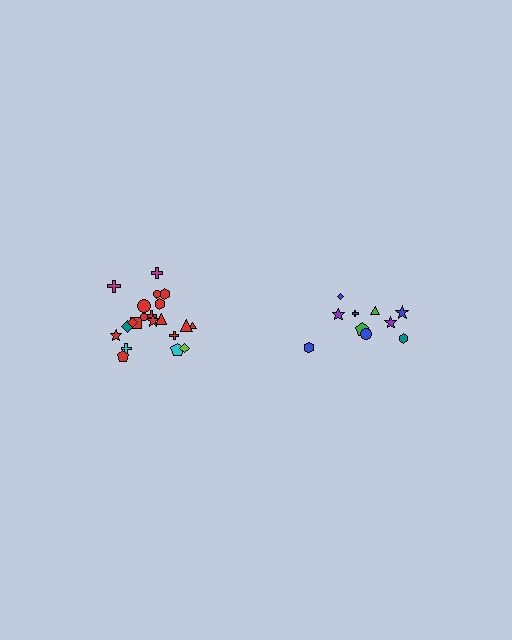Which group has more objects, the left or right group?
The left group.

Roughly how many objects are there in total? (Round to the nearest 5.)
Roughly 30 objects in total.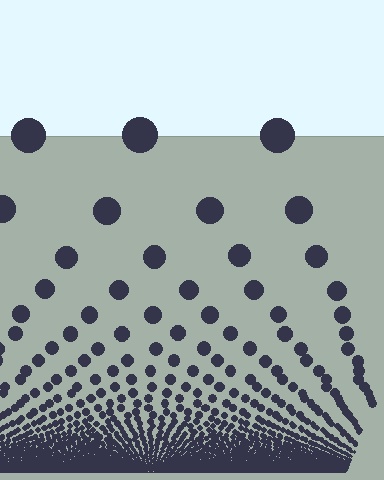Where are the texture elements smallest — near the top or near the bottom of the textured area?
Near the bottom.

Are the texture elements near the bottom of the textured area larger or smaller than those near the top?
Smaller. The gradient is inverted — elements near the bottom are smaller and denser.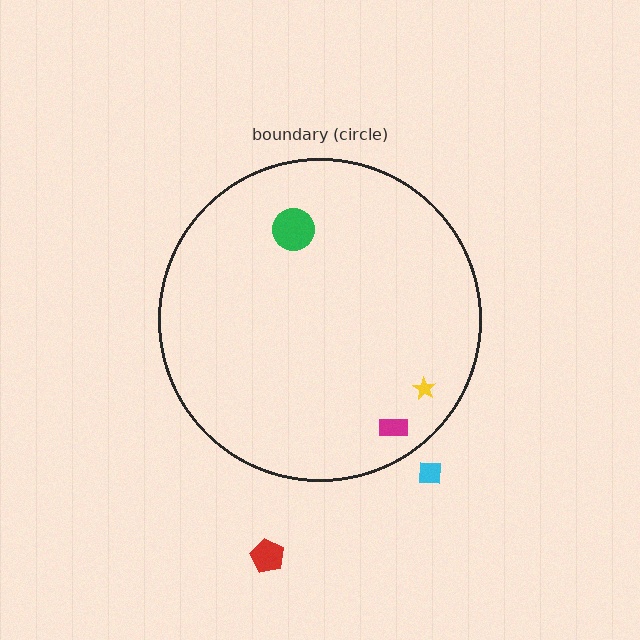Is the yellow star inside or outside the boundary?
Inside.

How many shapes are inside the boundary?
3 inside, 2 outside.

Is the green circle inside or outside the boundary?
Inside.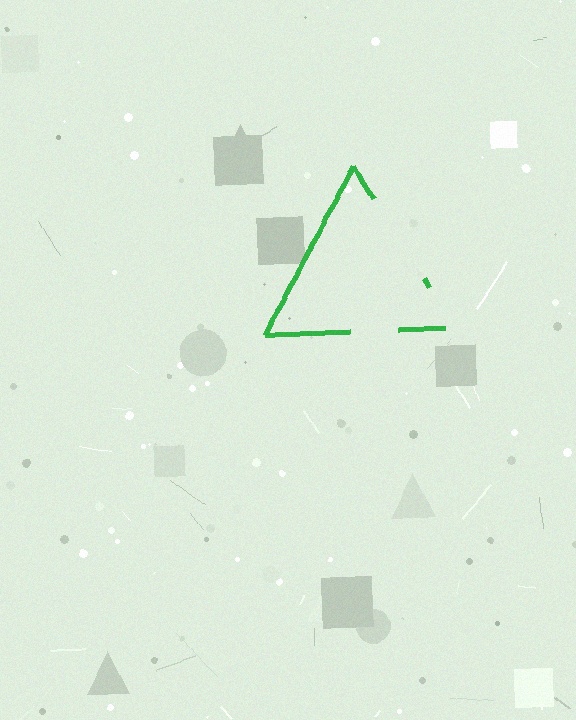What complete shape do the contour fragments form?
The contour fragments form a triangle.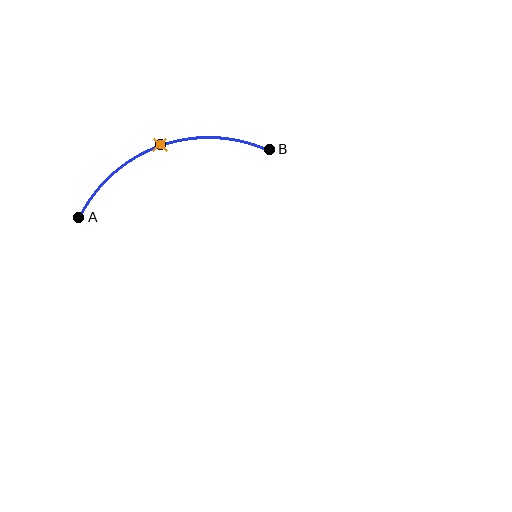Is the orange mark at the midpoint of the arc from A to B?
Yes. The orange mark lies on the arc at equal arc-length from both A and B — it is the arc midpoint.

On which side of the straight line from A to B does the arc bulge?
The arc bulges above the straight line connecting A and B.